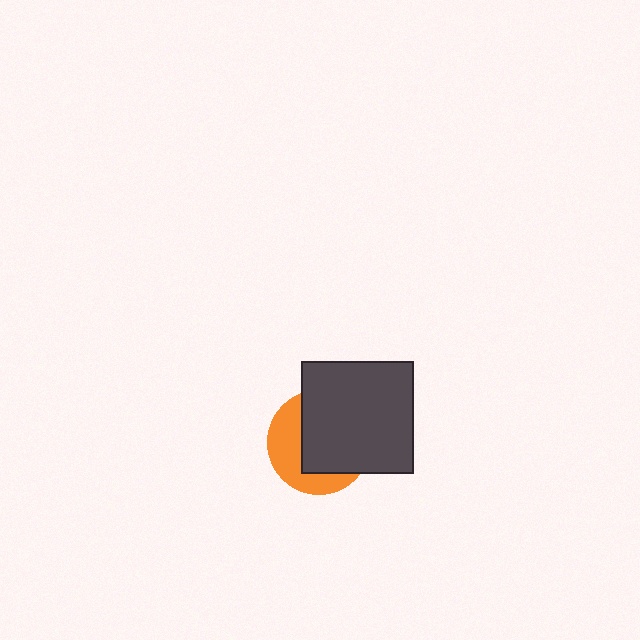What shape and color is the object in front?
The object in front is a dark gray square.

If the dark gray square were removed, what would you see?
You would see the complete orange circle.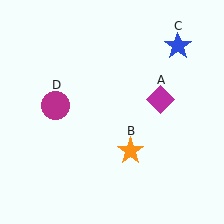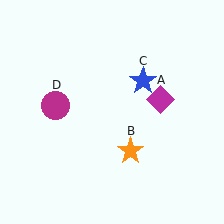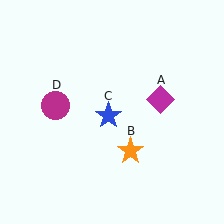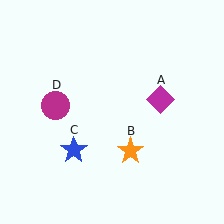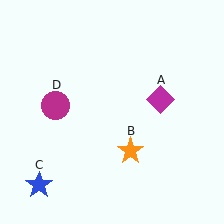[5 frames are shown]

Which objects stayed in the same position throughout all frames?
Magenta diamond (object A) and orange star (object B) and magenta circle (object D) remained stationary.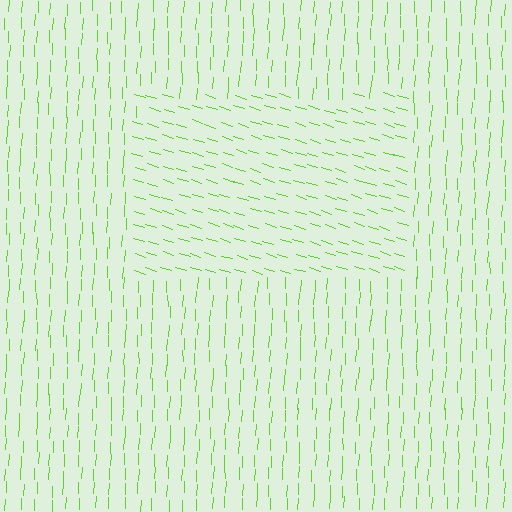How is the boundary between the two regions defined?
The boundary is defined purely by a change in line orientation (approximately 74 degrees difference). All lines are the same color and thickness.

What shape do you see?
I see a rectangle.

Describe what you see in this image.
The image is filled with small lime line segments. A rectangle region in the image has lines oriented differently from the surrounding lines, creating a visible texture boundary.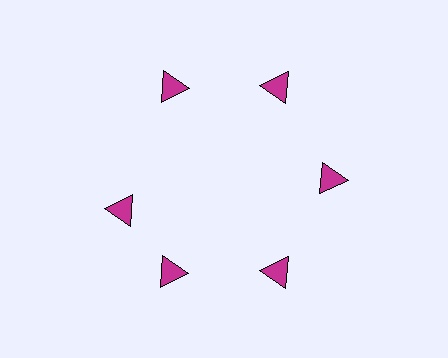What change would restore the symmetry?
The symmetry would be restored by rotating it back into even spacing with its neighbors so that all 6 triangles sit at equal angles and equal distance from the center.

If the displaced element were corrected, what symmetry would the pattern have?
It would have 6-fold rotational symmetry — the pattern would map onto itself every 60 degrees.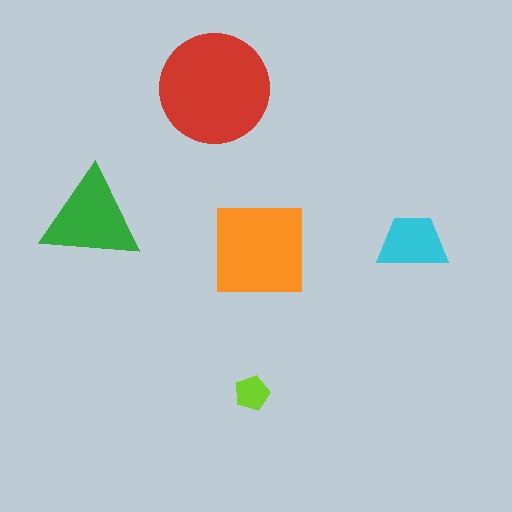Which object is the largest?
The red circle.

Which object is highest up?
The red circle is topmost.